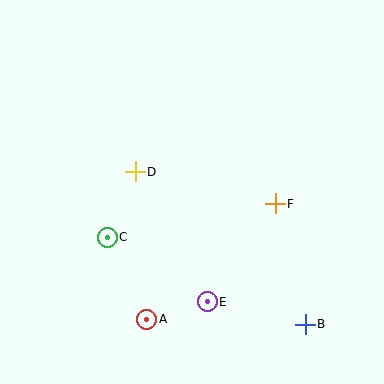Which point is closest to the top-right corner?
Point F is closest to the top-right corner.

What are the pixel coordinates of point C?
Point C is at (107, 237).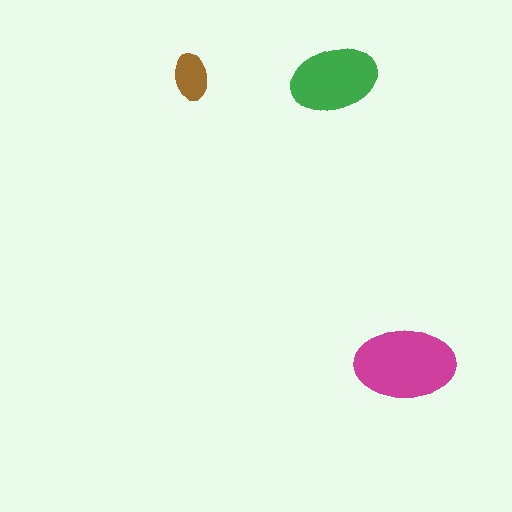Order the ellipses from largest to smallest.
the magenta one, the green one, the brown one.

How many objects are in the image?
There are 3 objects in the image.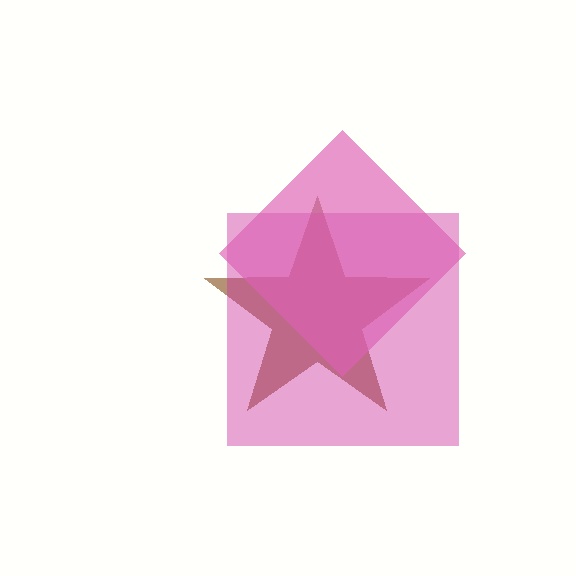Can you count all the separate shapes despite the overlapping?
Yes, there are 3 separate shapes.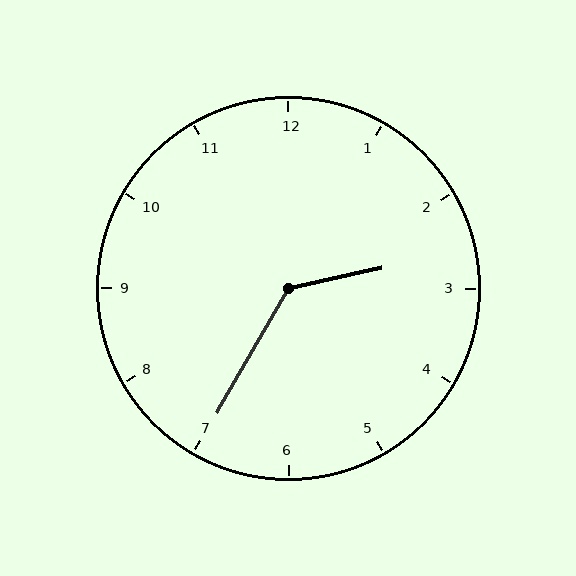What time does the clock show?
2:35.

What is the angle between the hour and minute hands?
Approximately 132 degrees.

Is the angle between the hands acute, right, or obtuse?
It is obtuse.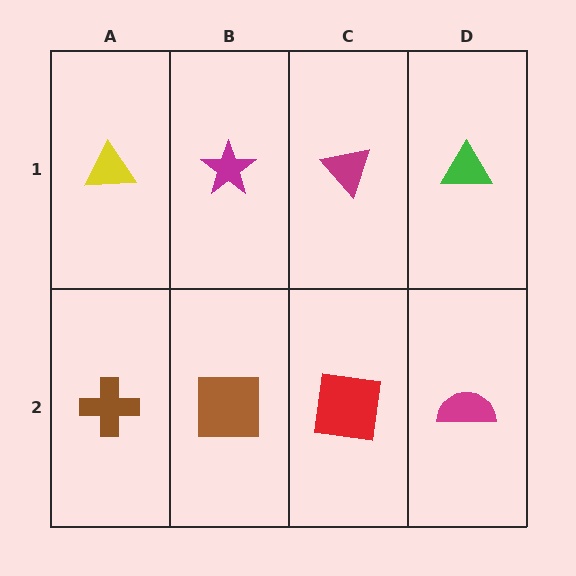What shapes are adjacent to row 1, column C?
A red square (row 2, column C), a magenta star (row 1, column B), a green triangle (row 1, column D).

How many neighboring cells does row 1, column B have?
3.